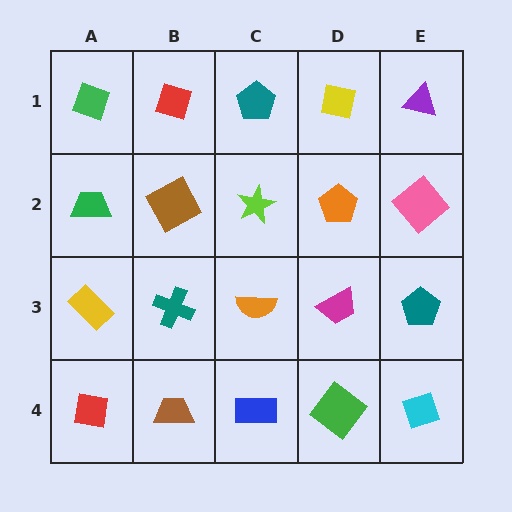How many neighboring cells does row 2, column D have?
4.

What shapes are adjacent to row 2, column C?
A teal pentagon (row 1, column C), an orange semicircle (row 3, column C), a brown square (row 2, column B), an orange pentagon (row 2, column D).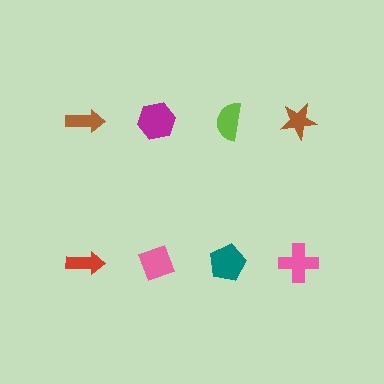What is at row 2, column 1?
A red arrow.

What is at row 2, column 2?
A pink diamond.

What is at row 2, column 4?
A pink cross.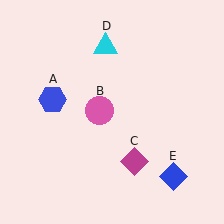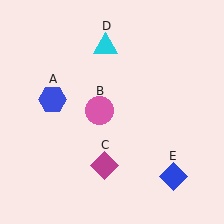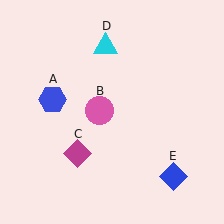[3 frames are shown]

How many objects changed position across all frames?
1 object changed position: magenta diamond (object C).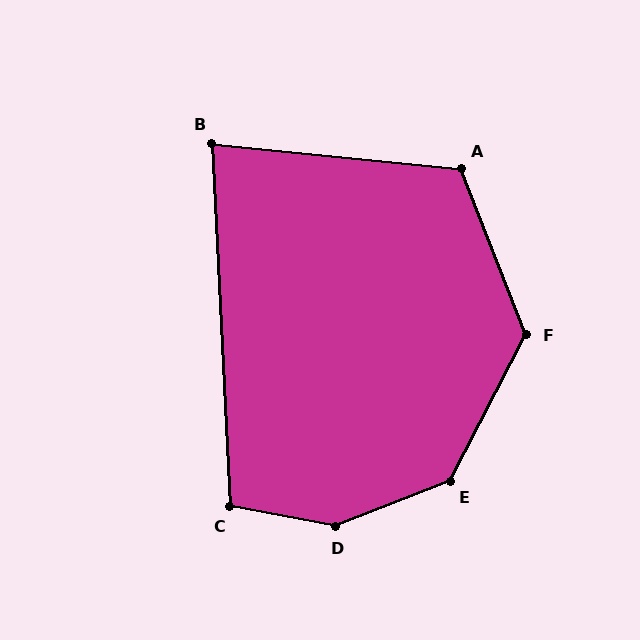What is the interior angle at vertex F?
Approximately 131 degrees (obtuse).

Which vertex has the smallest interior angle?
B, at approximately 81 degrees.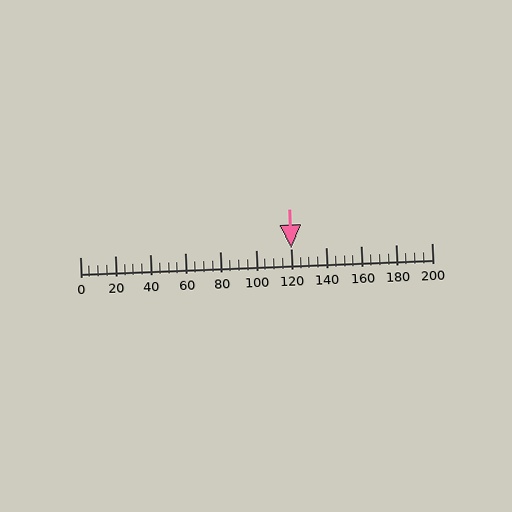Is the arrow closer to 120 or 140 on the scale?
The arrow is closer to 120.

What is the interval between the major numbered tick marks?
The major tick marks are spaced 20 units apart.